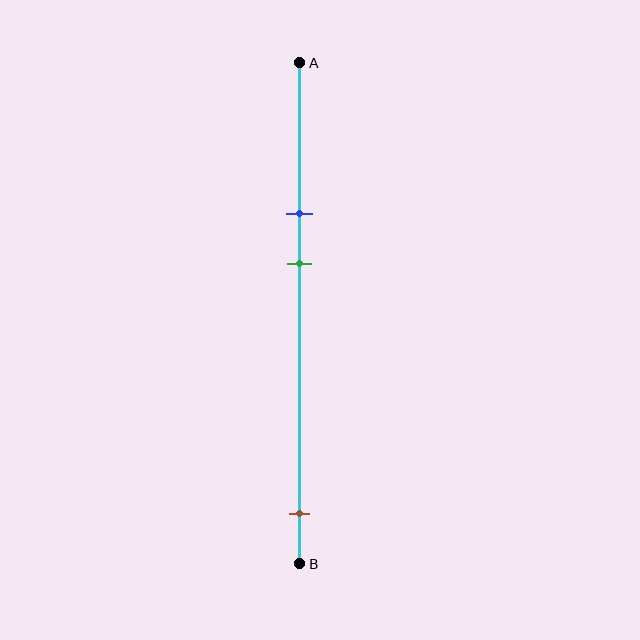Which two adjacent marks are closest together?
The blue and green marks are the closest adjacent pair.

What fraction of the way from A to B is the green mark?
The green mark is approximately 40% (0.4) of the way from A to B.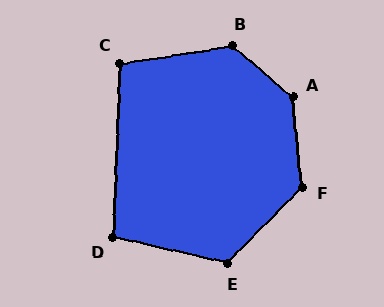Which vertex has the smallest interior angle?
D, at approximately 101 degrees.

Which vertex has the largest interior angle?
A, at approximately 137 degrees.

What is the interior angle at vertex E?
Approximately 122 degrees (obtuse).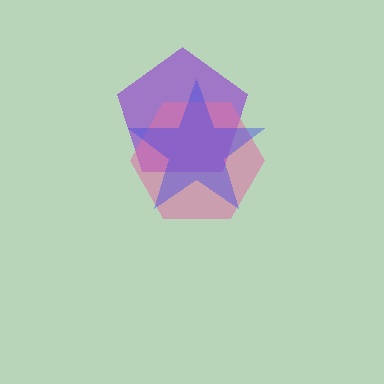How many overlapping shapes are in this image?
There are 3 overlapping shapes in the image.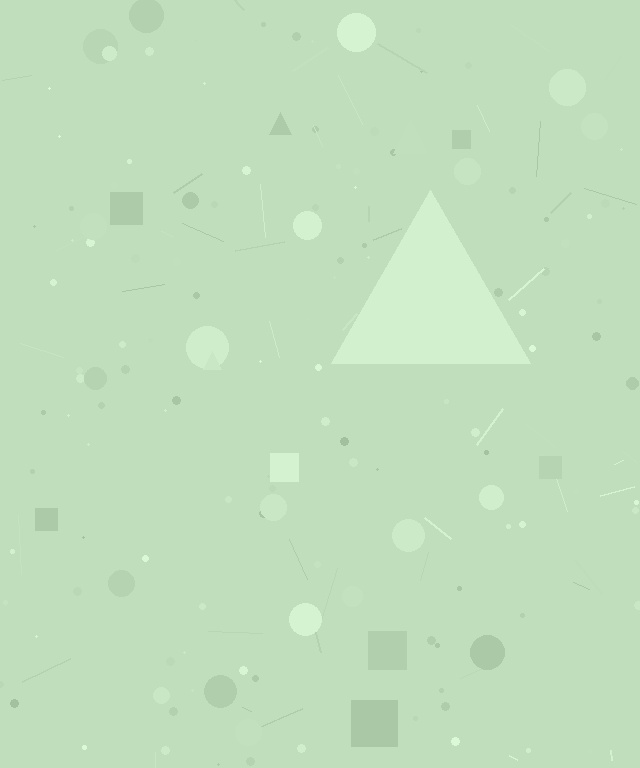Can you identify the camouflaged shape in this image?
The camouflaged shape is a triangle.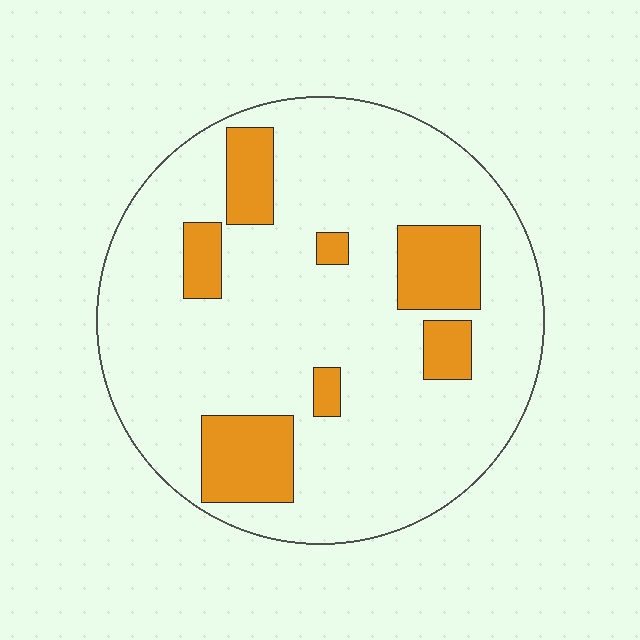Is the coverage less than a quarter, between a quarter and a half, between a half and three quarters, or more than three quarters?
Less than a quarter.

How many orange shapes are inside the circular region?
7.